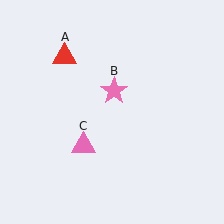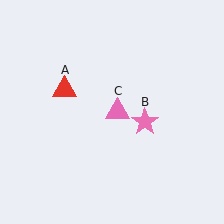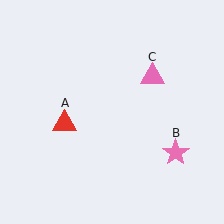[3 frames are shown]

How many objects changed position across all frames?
3 objects changed position: red triangle (object A), pink star (object B), pink triangle (object C).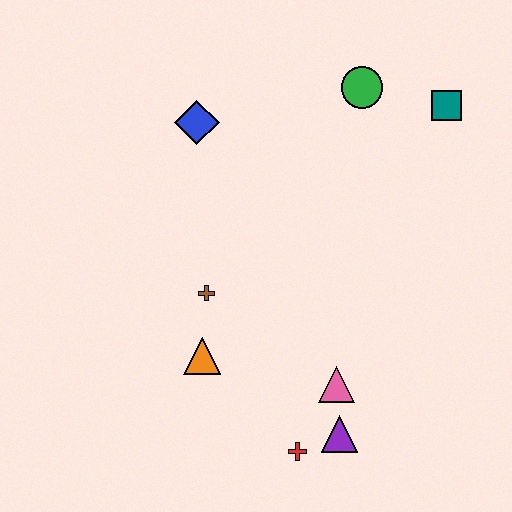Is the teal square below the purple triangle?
No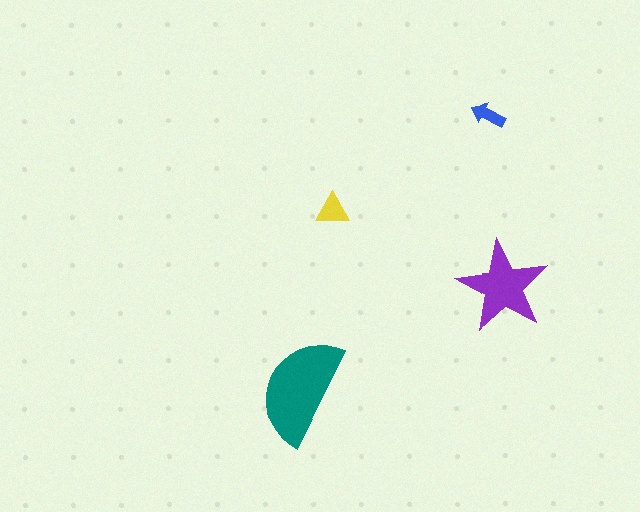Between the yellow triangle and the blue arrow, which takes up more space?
The yellow triangle.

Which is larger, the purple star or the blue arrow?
The purple star.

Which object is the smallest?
The blue arrow.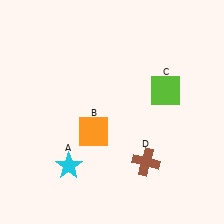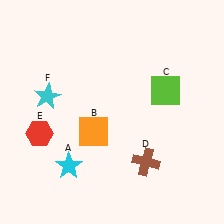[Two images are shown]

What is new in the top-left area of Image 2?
A cyan star (F) was added in the top-left area of Image 2.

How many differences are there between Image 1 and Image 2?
There are 2 differences between the two images.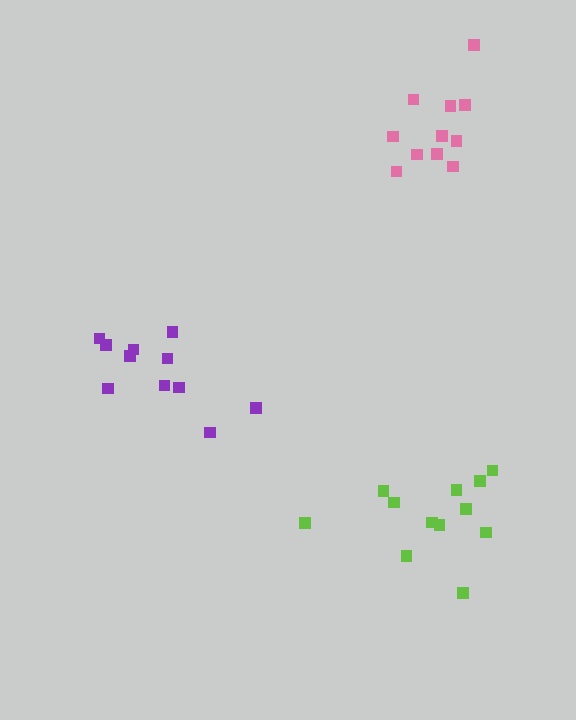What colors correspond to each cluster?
The clusters are colored: pink, lime, purple.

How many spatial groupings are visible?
There are 3 spatial groupings.